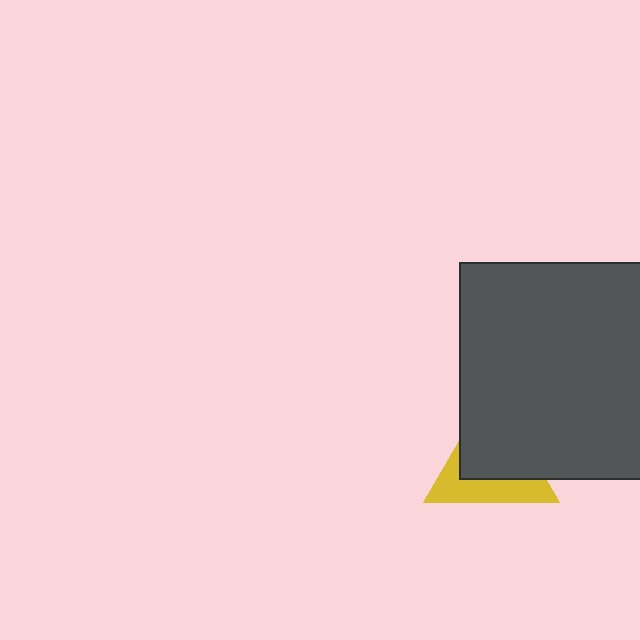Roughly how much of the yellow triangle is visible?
A small part of it is visible (roughly 42%).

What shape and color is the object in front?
The object in front is a dark gray square.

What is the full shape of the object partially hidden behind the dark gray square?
The partially hidden object is a yellow triangle.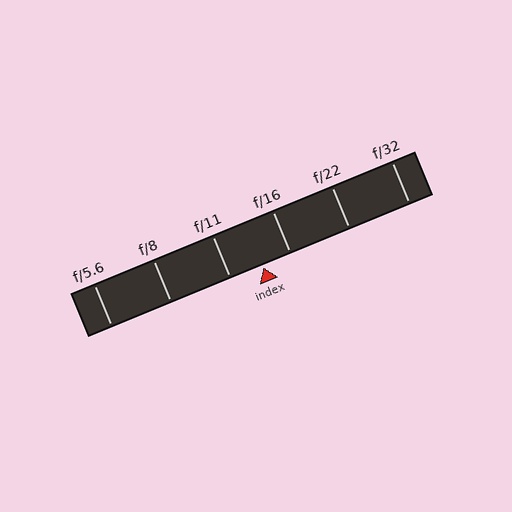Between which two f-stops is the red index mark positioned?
The index mark is between f/11 and f/16.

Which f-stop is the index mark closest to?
The index mark is closest to f/16.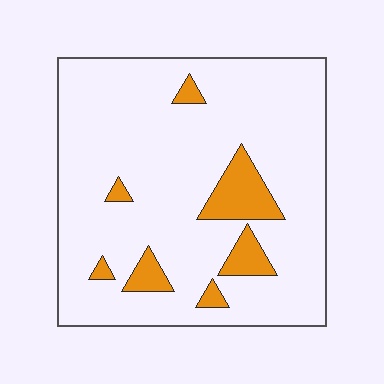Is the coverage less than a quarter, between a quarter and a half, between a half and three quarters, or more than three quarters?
Less than a quarter.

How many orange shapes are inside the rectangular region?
7.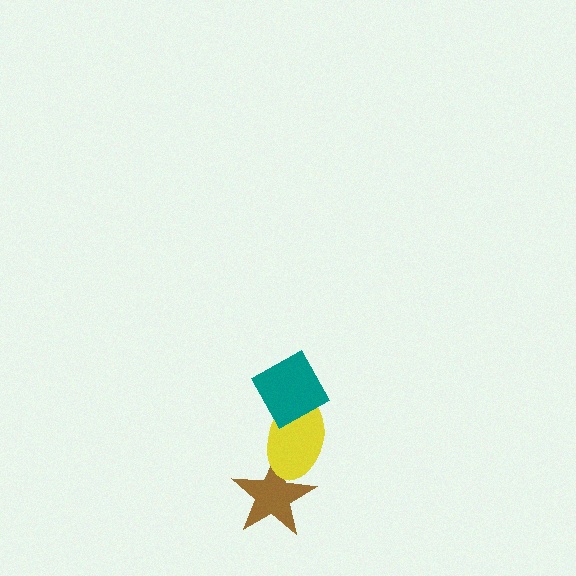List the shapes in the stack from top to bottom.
From top to bottom: the teal diamond, the yellow ellipse, the brown star.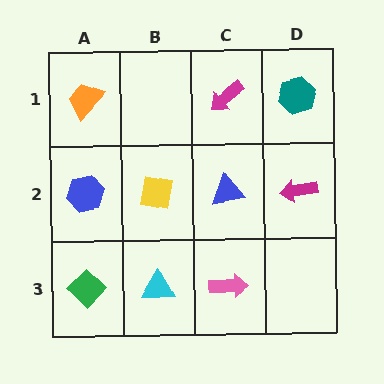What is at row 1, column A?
An orange trapezoid.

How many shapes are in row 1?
3 shapes.